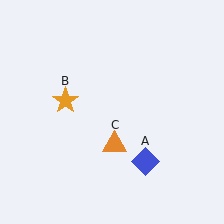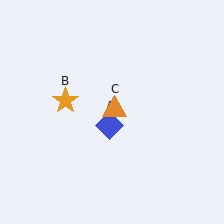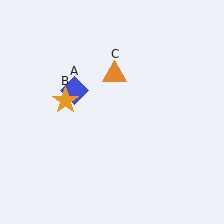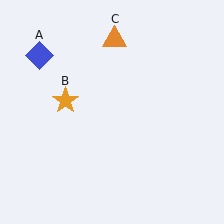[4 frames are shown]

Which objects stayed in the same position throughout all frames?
Orange star (object B) remained stationary.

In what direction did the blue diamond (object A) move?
The blue diamond (object A) moved up and to the left.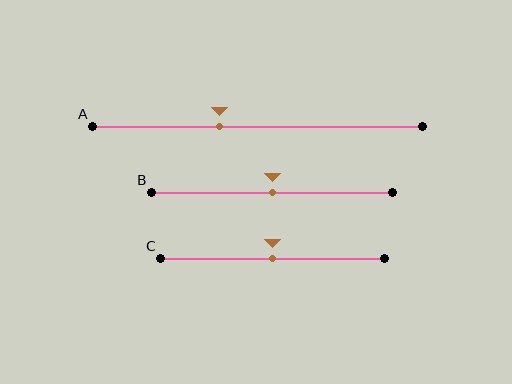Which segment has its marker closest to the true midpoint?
Segment B has its marker closest to the true midpoint.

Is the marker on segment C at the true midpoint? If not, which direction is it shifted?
Yes, the marker on segment C is at the true midpoint.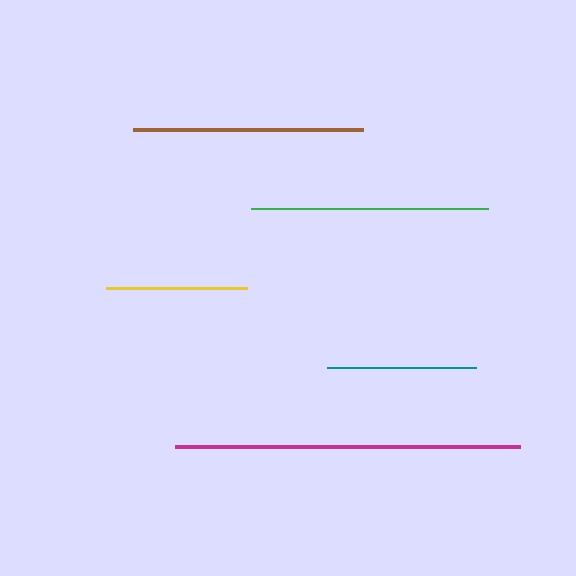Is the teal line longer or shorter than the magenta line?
The magenta line is longer than the teal line.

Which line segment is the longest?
The magenta line is the longest at approximately 345 pixels.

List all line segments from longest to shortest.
From longest to shortest: magenta, green, brown, teal, yellow.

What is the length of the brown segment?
The brown segment is approximately 229 pixels long.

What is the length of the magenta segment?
The magenta segment is approximately 345 pixels long.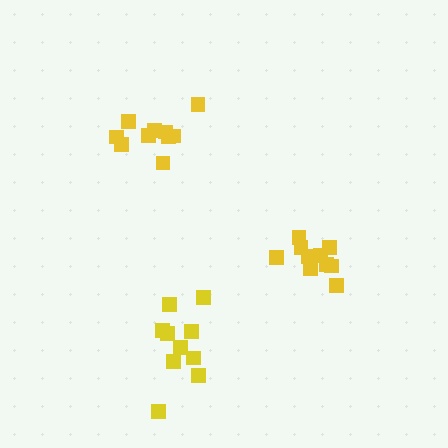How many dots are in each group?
Group 1: 10 dots, Group 2: 10 dots, Group 3: 10 dots (30 total).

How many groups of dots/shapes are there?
There are 3 groups.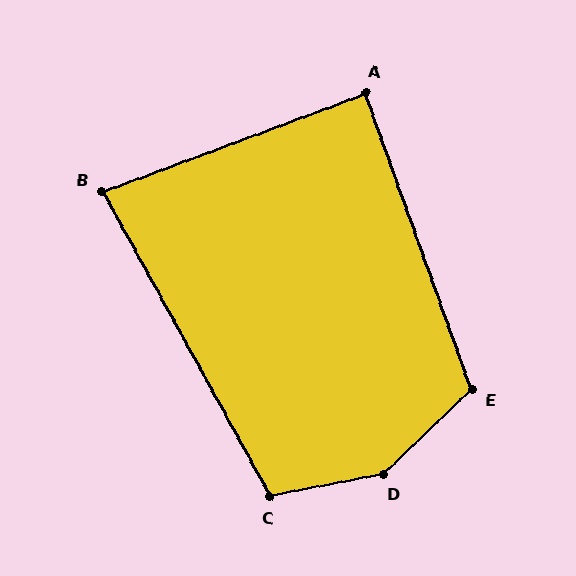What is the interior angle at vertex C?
Approximately 108 degrees (obtuse).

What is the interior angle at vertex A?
Approximately 89 degrees (approximately right).